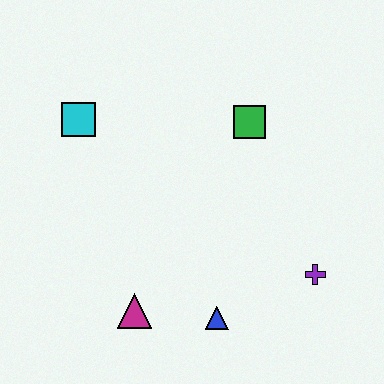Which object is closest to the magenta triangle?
The blue triangle is closest to the magenta triangle.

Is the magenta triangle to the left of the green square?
Yes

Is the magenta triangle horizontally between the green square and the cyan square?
Yes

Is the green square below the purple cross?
No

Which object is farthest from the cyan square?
The purple cross is farthest from the cyan square.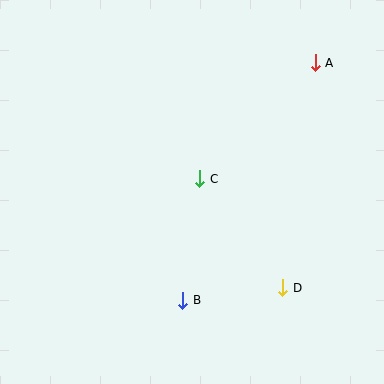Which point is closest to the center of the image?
Point C at (200, 179) is closest to the center.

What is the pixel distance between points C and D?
The distance between C and D is 137 pixels.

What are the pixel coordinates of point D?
Point D is at (283, 288).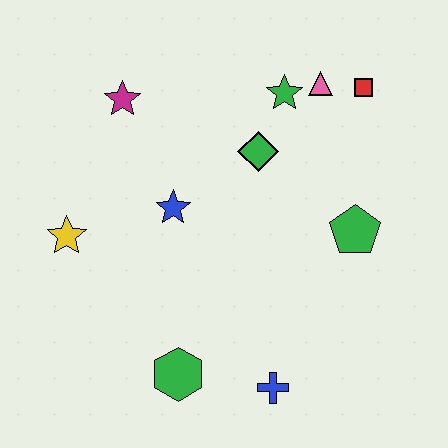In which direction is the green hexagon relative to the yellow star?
The green hexagon is below the yellow star.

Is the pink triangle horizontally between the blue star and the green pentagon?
Yes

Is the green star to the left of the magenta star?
No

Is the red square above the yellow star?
Yes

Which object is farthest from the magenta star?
The blue cross is farthest from the magenta star.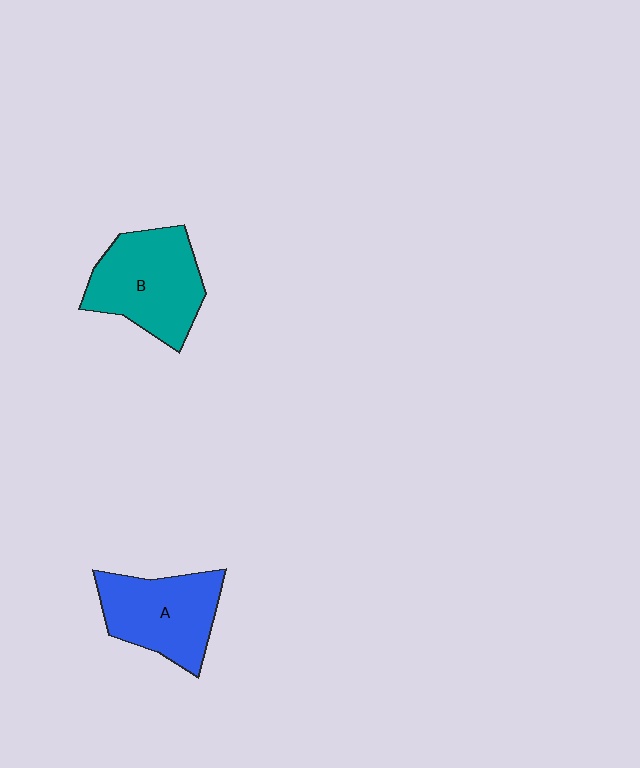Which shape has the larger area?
Shape B (teal).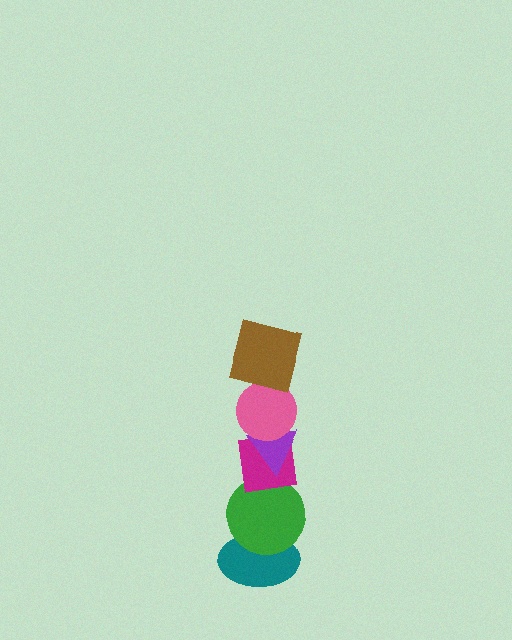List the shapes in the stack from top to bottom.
From top to bottom: the brown square, the pink circle, the purple triangle, the magenta square, the green circle, the teal ellipse.